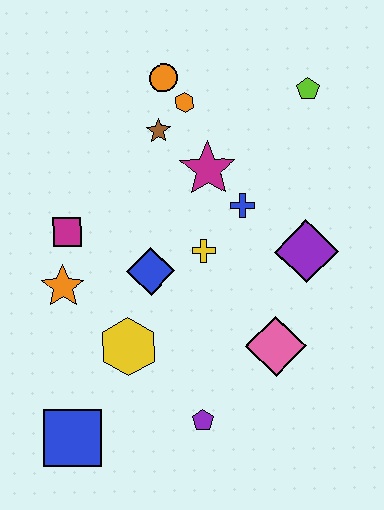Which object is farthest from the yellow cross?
The blue square is farthest from the yellow cross.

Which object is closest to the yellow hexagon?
The blue diamond is closest to the yellow hexagon.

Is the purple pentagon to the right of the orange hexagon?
Yes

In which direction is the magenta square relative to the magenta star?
The magenta square is to the left of the magenta star.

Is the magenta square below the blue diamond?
No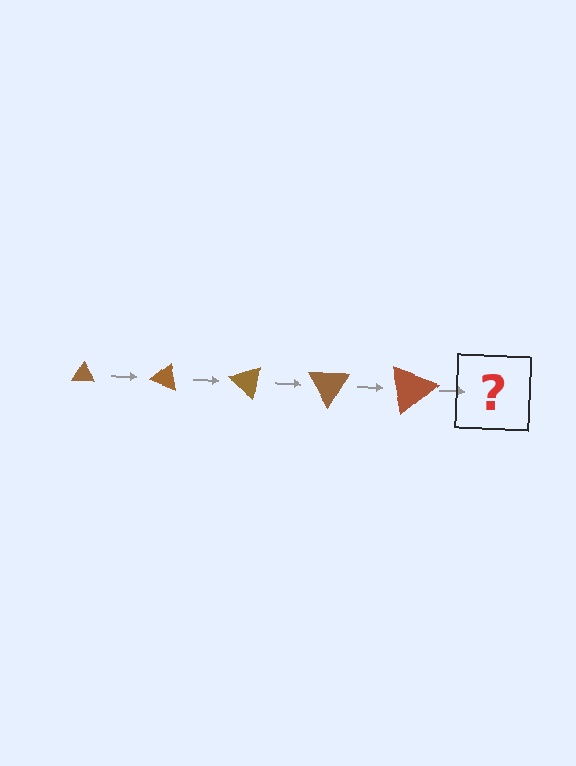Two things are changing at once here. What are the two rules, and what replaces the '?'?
The two rules are that the triangle grows larger each step and it rotates 20 degrees each step. The '?' should be a triangle, larger than the previous one and rotated 100 degrees from the start.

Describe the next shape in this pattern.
It should be a triangle, larger than the previous one and rotated 100 degrees from the start.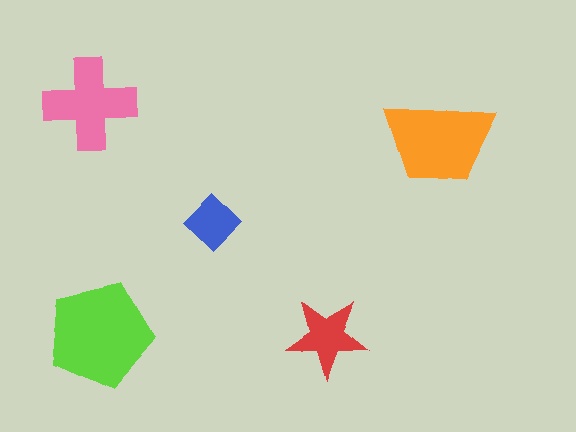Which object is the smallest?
The blue diamond.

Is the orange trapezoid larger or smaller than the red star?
Larger.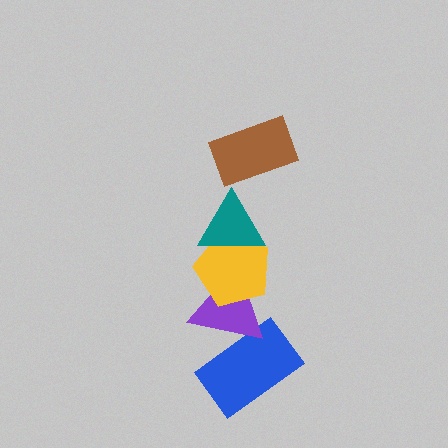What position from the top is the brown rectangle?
The brown rectangle is 1st from the top.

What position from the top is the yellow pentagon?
The yellow pentagon is 3rd from the top.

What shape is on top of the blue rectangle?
The purple triangle is on top of the blue rectangle.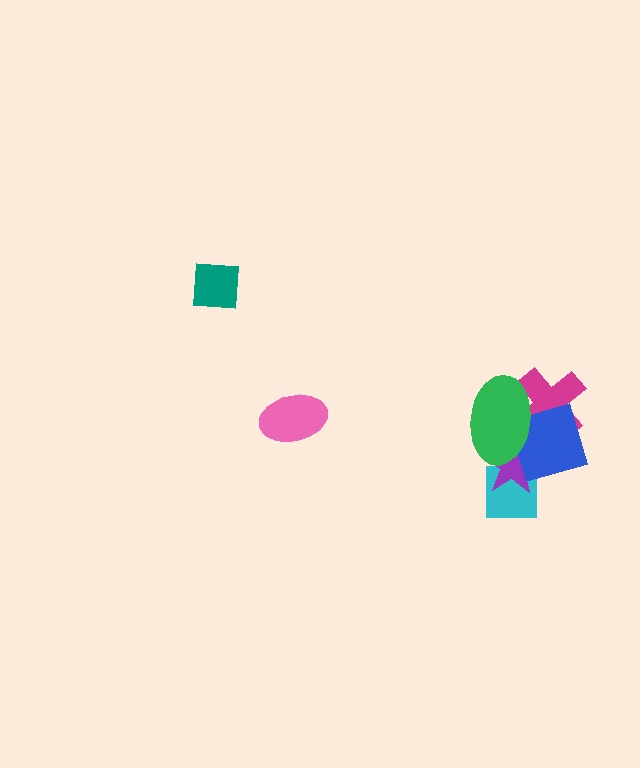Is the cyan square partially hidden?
Yes, it is partially covered by another shape.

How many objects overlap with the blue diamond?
4 objects overlap with the blue diamond.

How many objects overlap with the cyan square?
2 objects overlap with the cyan square.